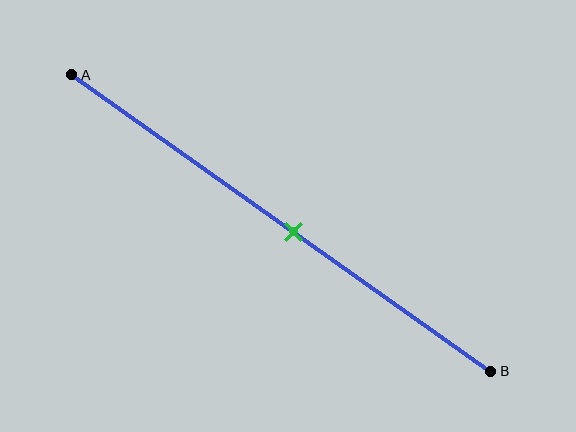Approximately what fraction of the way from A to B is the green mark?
The green mark is approximately 55% of the way from A to B.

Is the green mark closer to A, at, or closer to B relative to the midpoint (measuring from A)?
The green mark is approximately at the midpoint of segment AB.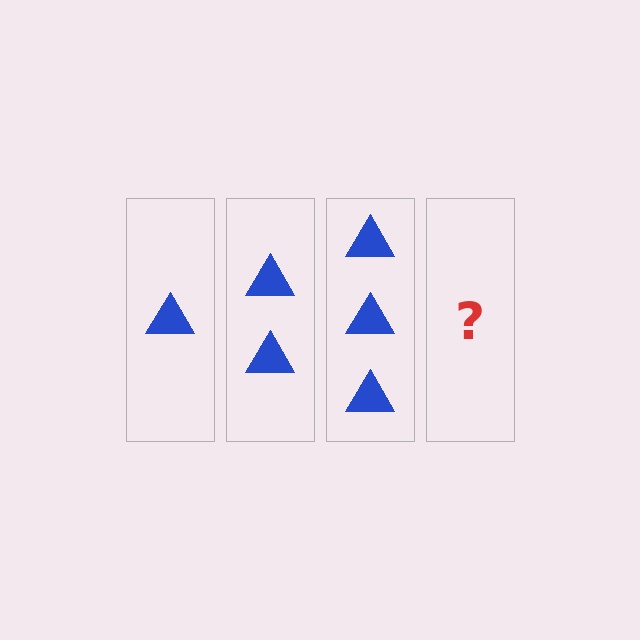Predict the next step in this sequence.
The next step is 4 triangles.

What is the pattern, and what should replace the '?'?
The pattern is that each step adds one more triangle. The '?' should be 4 triangles.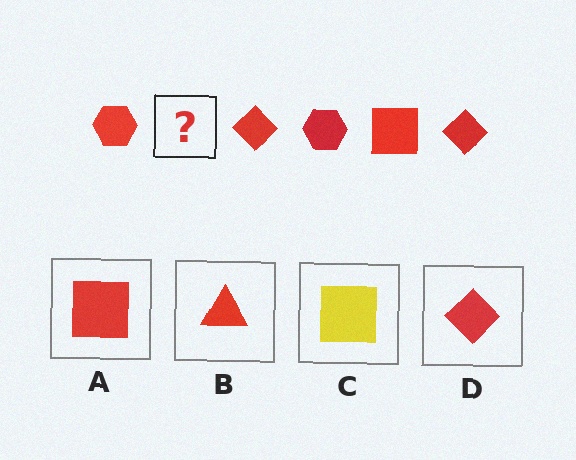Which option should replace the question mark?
Option A.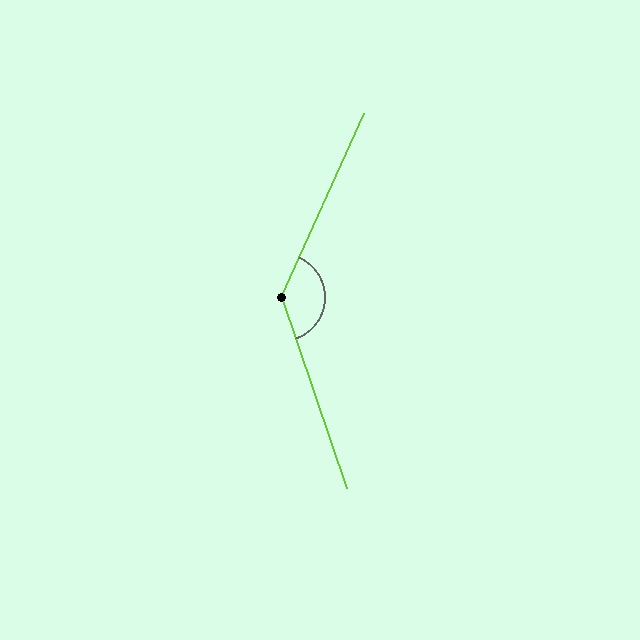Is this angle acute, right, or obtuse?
It is obtuse.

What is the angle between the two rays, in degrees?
Approximately 137 degrees.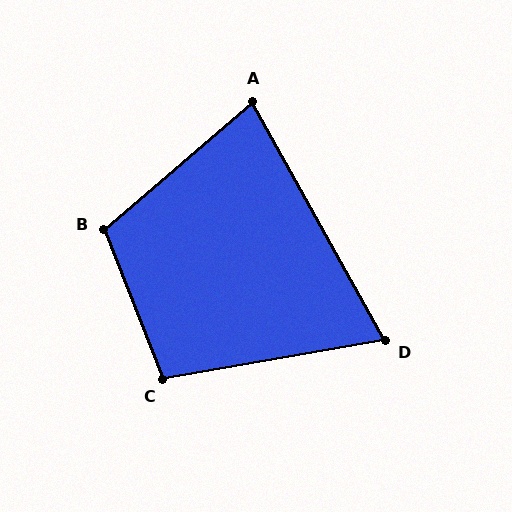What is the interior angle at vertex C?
Approximately 102 degrees (obtuse).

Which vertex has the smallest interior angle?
D, at approximately 71 degrees.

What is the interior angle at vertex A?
Approximately 78 degrees (acute).